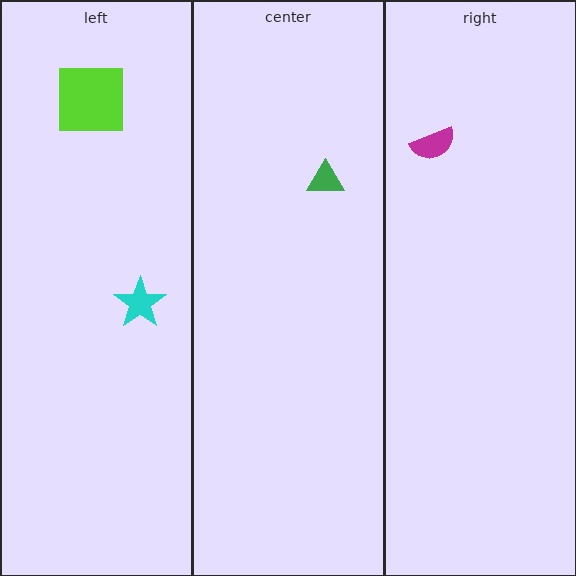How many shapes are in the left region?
2.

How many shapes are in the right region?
1.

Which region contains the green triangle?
The center region.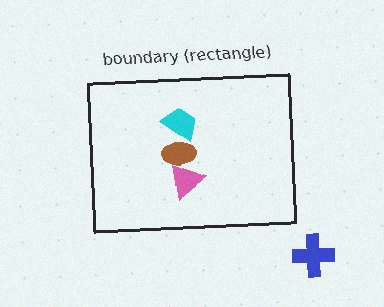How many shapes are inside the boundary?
3 inside, 1 outside.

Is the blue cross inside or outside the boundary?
Outside.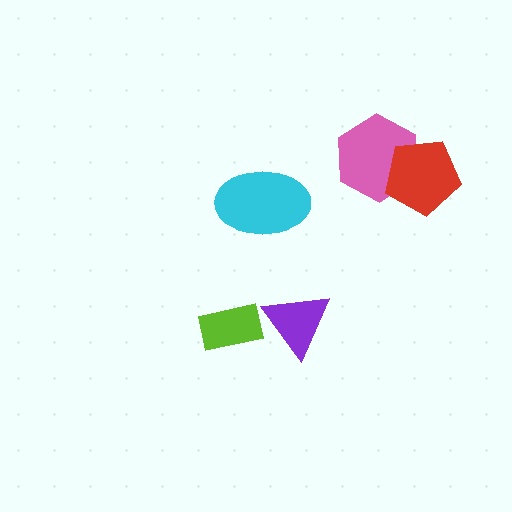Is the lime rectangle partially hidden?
No, no other shape covers it.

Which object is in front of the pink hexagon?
The red pentagon is in front of the pink hexagon.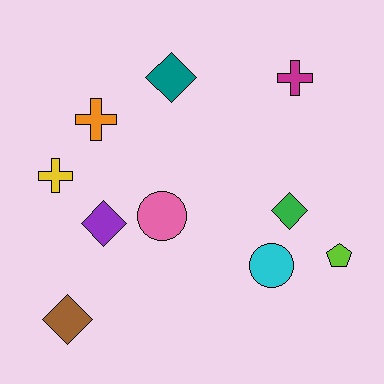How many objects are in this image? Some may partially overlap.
There are 10 objects.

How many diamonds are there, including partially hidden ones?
There are 4 diamonds.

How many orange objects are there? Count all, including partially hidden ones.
There is 1 orange object.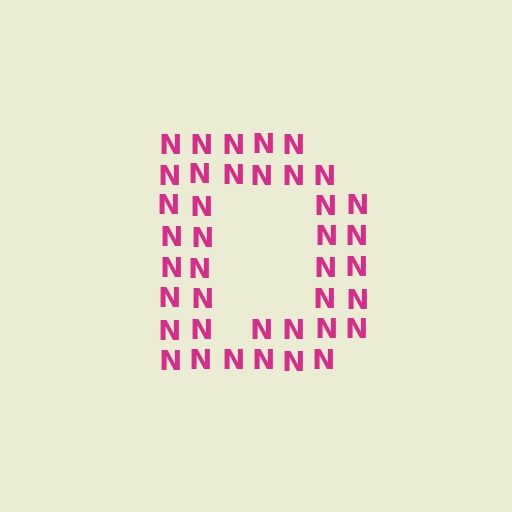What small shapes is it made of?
It is made of small letter N's.